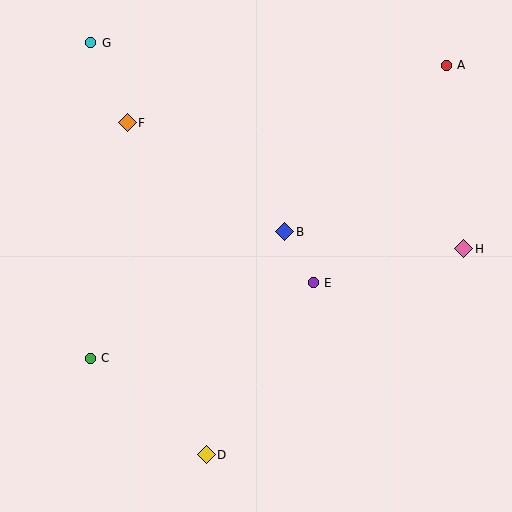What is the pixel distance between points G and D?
The distance between G and D is 428 pixels.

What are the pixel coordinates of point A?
Point A is at (446, 65).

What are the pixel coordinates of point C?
Point C is at (90, 358).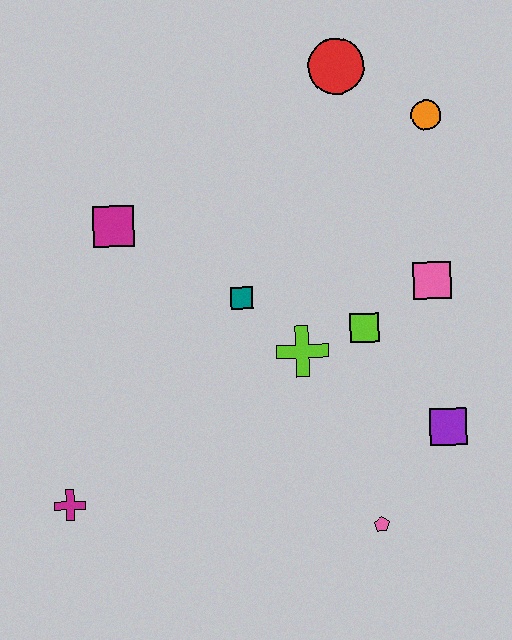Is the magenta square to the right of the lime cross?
No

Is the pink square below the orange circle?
Yes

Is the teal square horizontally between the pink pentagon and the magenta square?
Yes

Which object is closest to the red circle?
The orange circle is closest to the red circle.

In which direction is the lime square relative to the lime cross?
The lime square is to the right of the lime cross.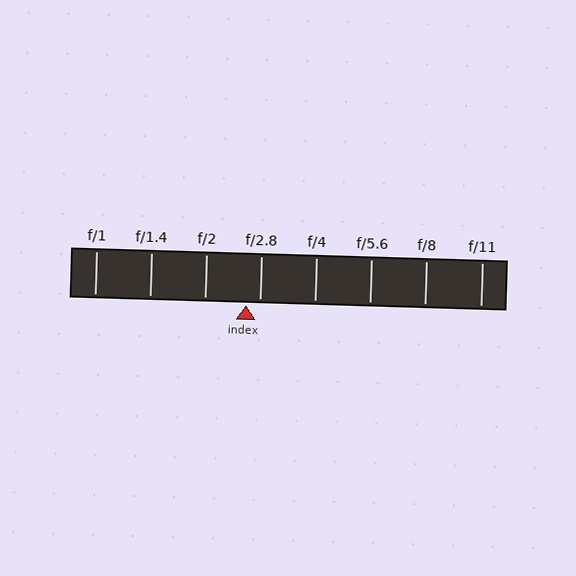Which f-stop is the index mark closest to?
The index mark is closest to f/2.8.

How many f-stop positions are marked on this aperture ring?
There are 8 f-stop positions marked.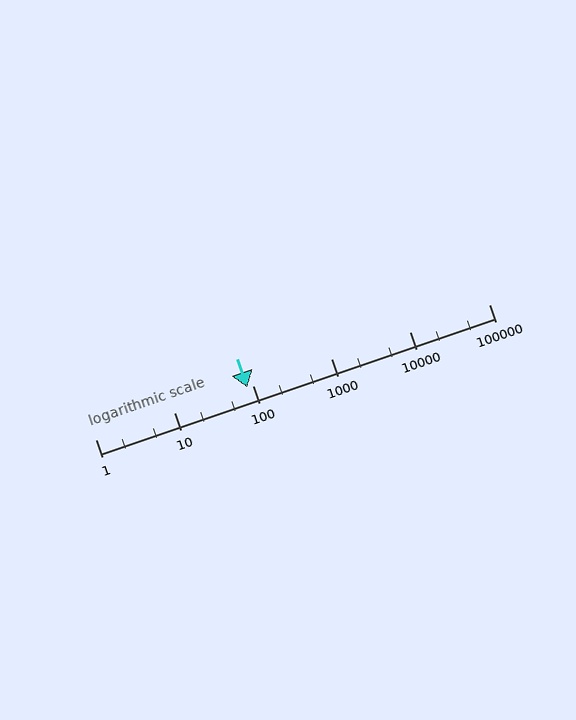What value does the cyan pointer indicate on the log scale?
The pointer indicates approximately 85.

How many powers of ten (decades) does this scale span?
The scale spans 5 decades, from 1 to 100000.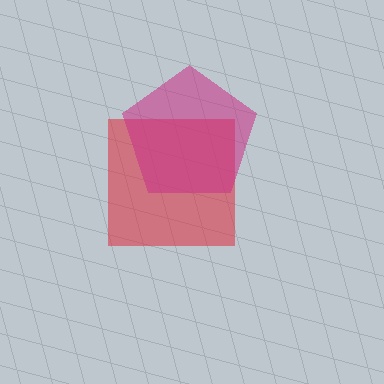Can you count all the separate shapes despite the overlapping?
Yes, there are 2 separate shapes.